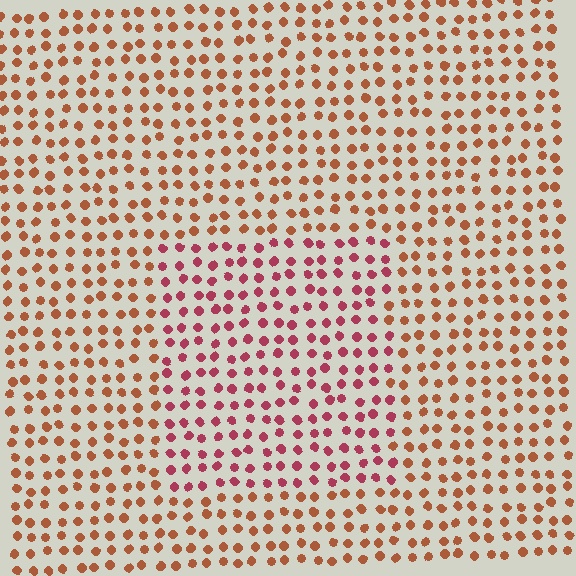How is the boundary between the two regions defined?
The boundary is defined purely by a slight shift in hue (about 35 degrees). Spacing, size, and orientation are identical on both sides.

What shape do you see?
I see a rectangle.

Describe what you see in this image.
The image is filled with small brown elements in a uniform arrangement. A rectangle-shaped region is visible where the elements are tinted to a slightly different hue, forming a subtle color boundary.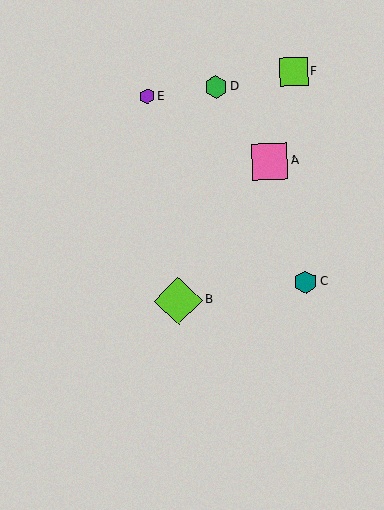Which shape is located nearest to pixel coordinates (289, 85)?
The lime square (labeled F) at (294, 72) is nearest to that location.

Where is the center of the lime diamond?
The center of the lime diamond is at (178, 301).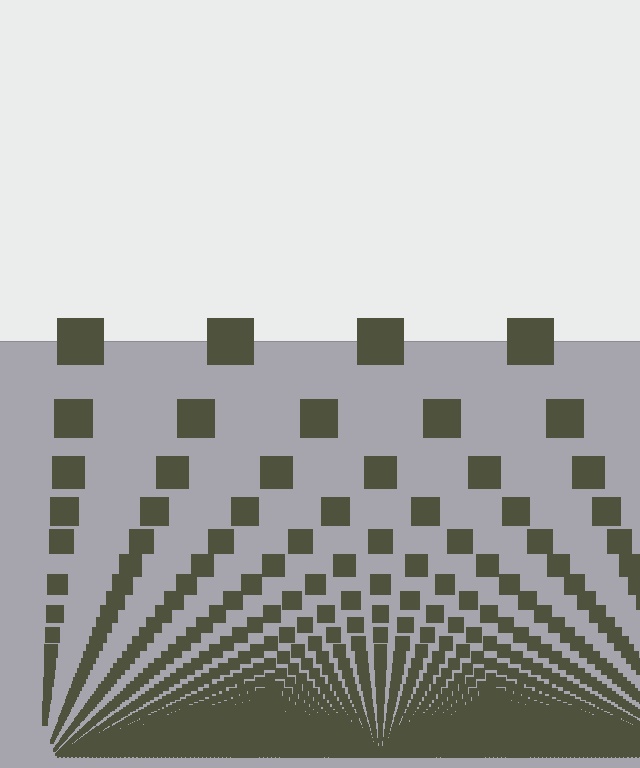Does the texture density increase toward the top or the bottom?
Density increases toward the bottom.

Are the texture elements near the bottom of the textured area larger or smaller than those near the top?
Smaller. The gradient is inverted — elements near the bottom are smaller and denser.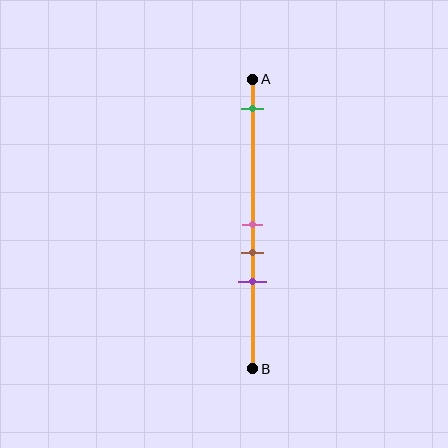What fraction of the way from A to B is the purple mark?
The purple mark is approximately 70% (0.7) of the way from A to B.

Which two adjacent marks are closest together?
The pink and brown marks are the closest adjacent pair.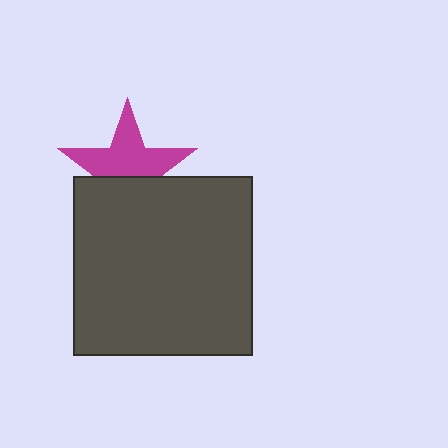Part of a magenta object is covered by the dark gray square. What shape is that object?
It is a star.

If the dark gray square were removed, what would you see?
You would see the complete magenta star.